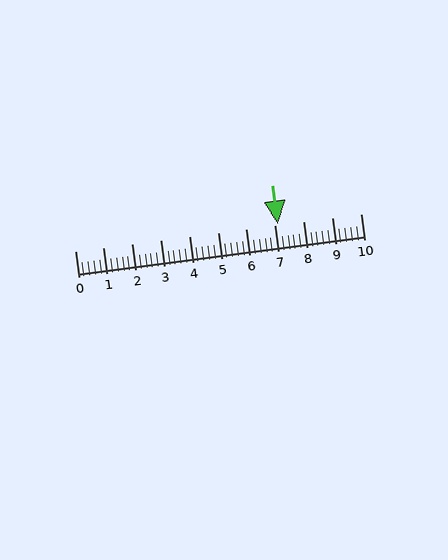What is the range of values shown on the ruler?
The ruler shows values from 0 to 10.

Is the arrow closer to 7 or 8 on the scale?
The arrow is closer to 7.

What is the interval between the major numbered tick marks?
The major tick marks are spaced 1 units apart.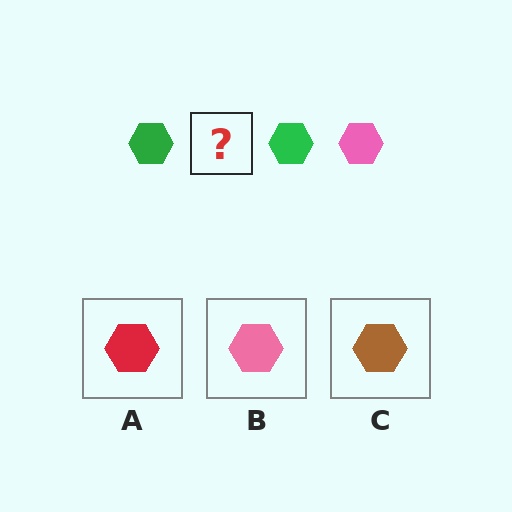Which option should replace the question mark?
Option B.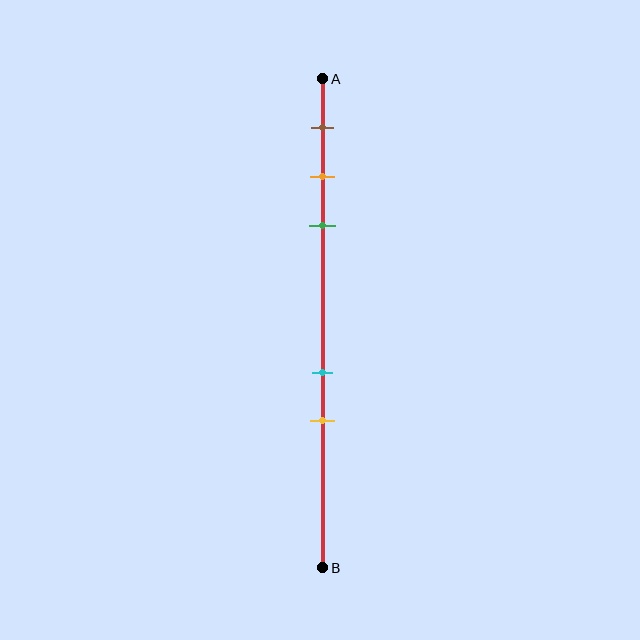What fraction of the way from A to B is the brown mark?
The brown mark is approximately 10% (0.1) of the way from A to B.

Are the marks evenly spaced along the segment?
No, the marks are not evenly spaced.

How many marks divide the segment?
There are 5 marks dividing the segment.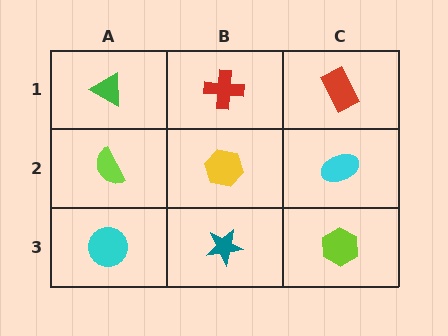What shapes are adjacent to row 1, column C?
A cyan ellipse (row 2, column C), a red cross (row 1, column B).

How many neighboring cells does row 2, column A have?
3.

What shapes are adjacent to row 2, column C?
A red rectangle (row 1, column C), a lime hexagon (row 3, column C), a yellow hexagon (row 2, column B).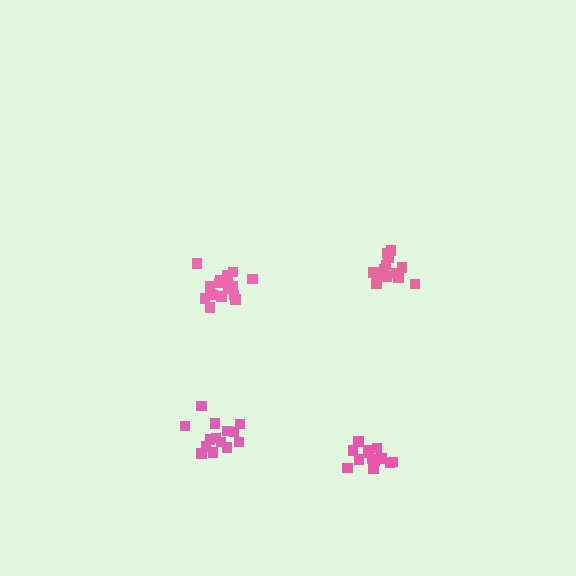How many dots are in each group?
Group 1: 14 dots, Group 2: 18 dots, Group 3: 14 dots, Group 4: 13 dots (59 total).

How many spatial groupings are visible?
There are 4 spatial groupings.